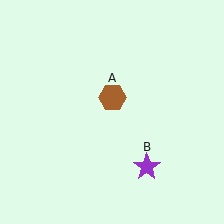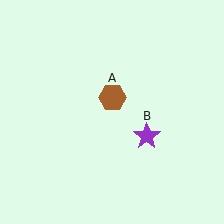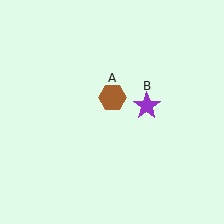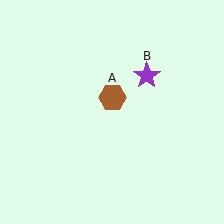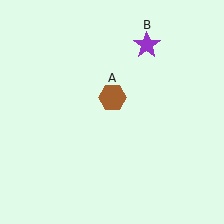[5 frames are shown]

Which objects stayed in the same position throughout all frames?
Brown hexagon (object A) remained stationary.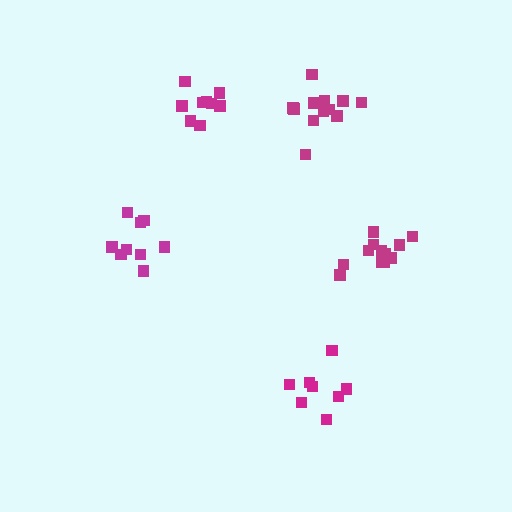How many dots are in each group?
Group 1: 9 dots, Group 2: 8 dots, Group 3: 12 dots, Group 4: 9 dots, Group 5: 12 dots (50 total).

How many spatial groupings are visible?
There are 5 spatial groupings.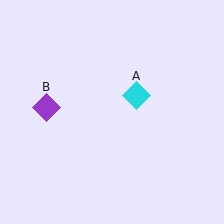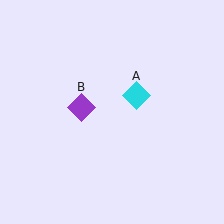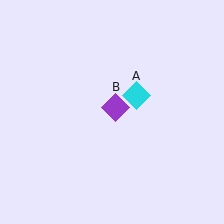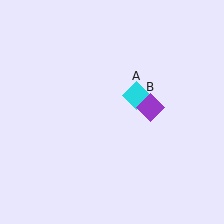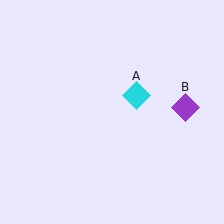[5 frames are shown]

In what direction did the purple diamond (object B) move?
The purple diamond (object B) moved right.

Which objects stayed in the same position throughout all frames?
Cyan diamond (object A) remained stationary.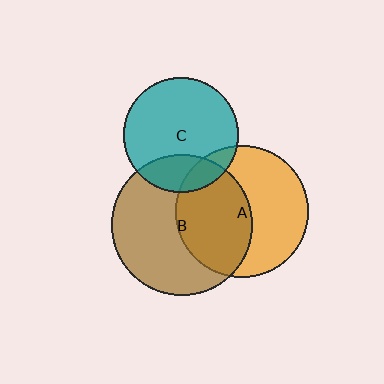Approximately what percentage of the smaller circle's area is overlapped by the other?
Approximately 20%.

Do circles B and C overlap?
Yes.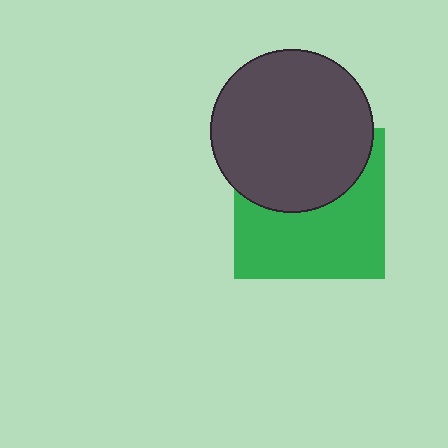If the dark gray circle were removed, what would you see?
You would see the complete green square.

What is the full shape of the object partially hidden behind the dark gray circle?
The partially hidden object is a green square.